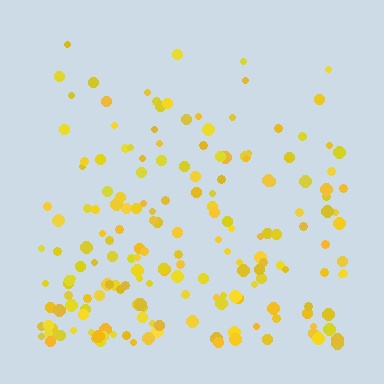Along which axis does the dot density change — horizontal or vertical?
Vertical.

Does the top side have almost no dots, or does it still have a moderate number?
Still a moderate number, just noticeably fewer than the bottom.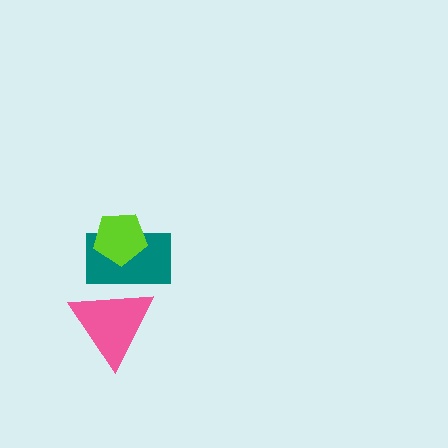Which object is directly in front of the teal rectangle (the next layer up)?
The lime pentagon is directly in front of the teal rectangle.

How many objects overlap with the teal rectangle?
2 objects overlap with the teal rectangle.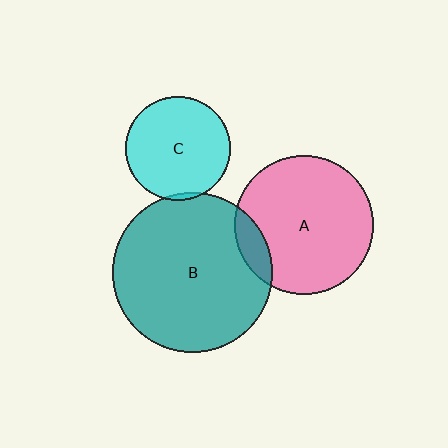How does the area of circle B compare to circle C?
Approximately 2.3 times.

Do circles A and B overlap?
Yes.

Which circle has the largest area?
Circle B (teal).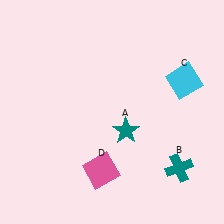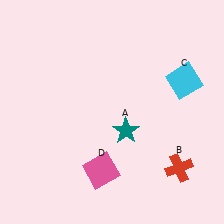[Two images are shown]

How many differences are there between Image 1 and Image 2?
There is 1 difference between the two images.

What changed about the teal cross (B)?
In Image 1, B is teal. In Image 2, it changed to red.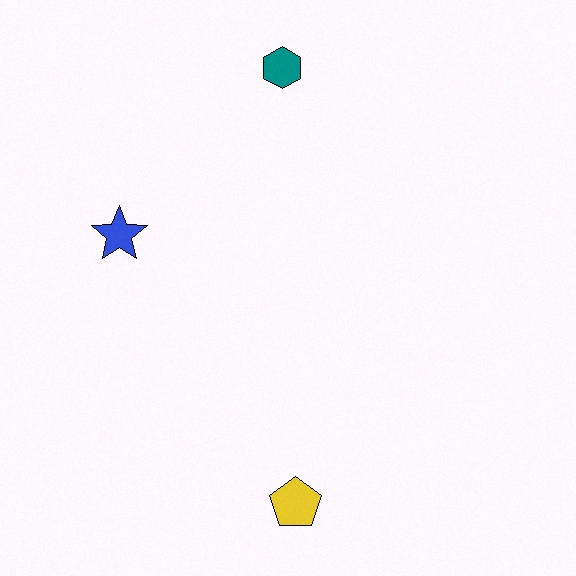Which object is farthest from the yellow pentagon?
The teal hexagon is farthest from the yellow pentagon.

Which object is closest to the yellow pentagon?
The blue star is closest to the yellow pentagon.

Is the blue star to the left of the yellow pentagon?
Yes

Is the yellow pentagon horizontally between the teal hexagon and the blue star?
No